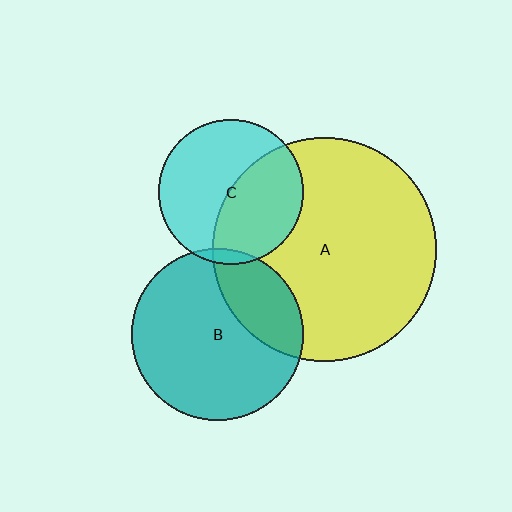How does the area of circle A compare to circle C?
Approximately 2.4 times.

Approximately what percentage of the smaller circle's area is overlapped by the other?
Approximately 45%.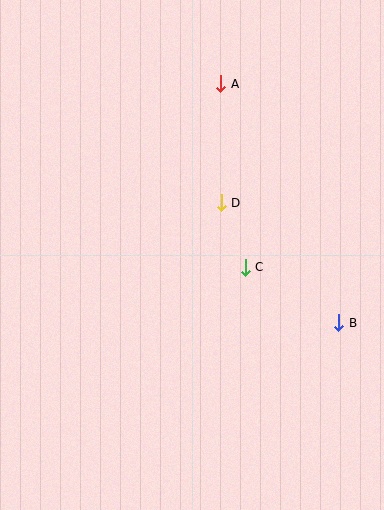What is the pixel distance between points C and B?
The distance between C and B is 109 pixels.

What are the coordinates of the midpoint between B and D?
The midpoint between B and D is at (280, 263).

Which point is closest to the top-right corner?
Point A is closest to the top-right corner.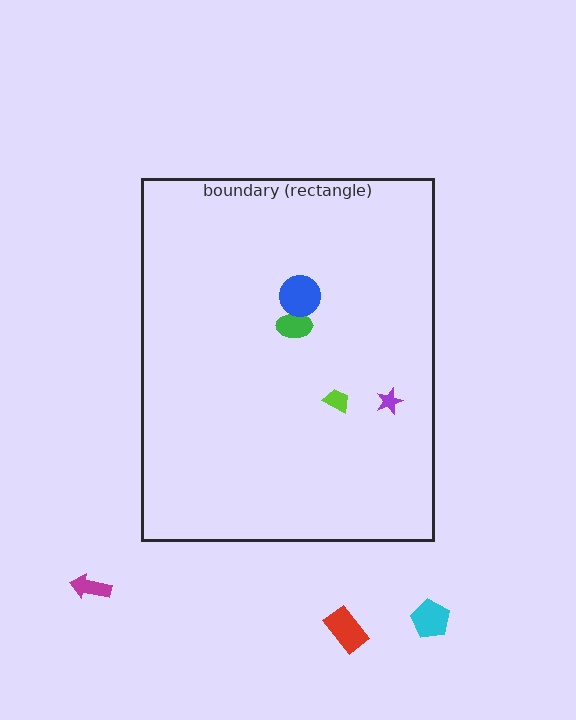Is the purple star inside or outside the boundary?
Inside.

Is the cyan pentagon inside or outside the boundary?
Outside.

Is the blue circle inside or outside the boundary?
Inside.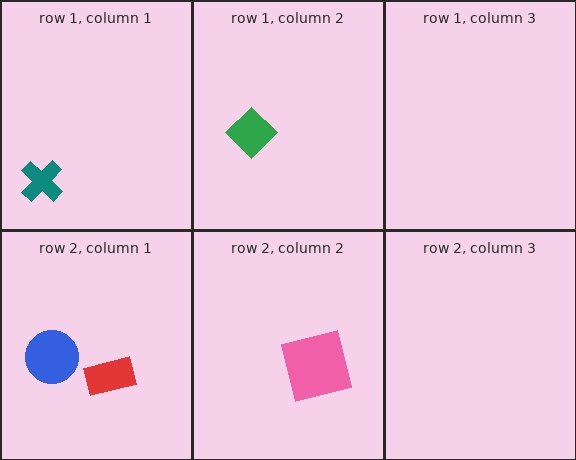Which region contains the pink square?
The row 2, column 2 region.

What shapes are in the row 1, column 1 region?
The teal cross.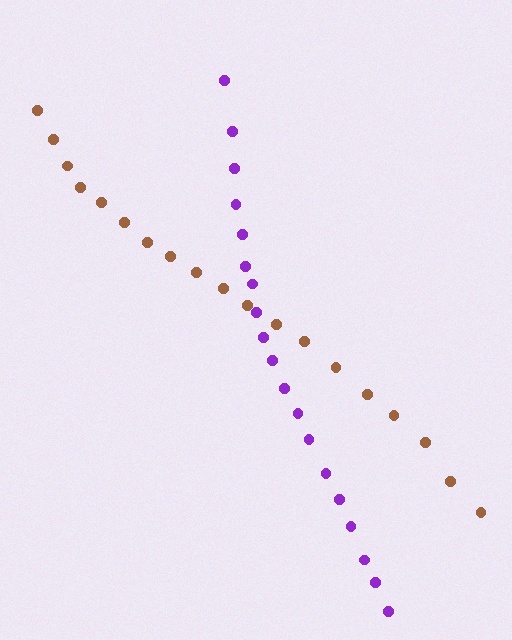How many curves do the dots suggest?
There are 2 distinct paths.